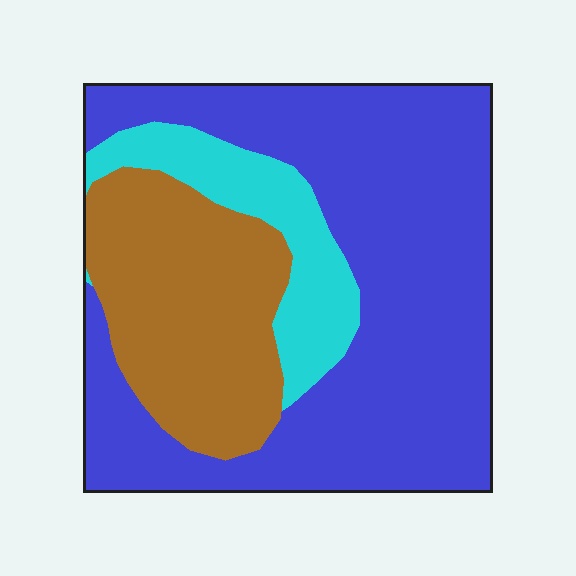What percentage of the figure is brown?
Brown covers around 25% of the figure.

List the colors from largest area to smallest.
From largest to smallest: blue, brown, cyan.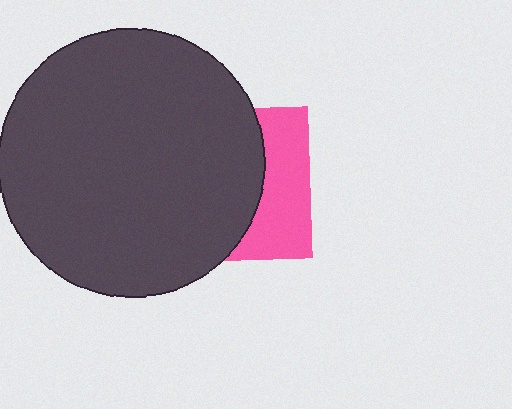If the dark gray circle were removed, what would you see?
You would see the complete pink square.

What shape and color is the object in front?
The object in front is a dark gray circle.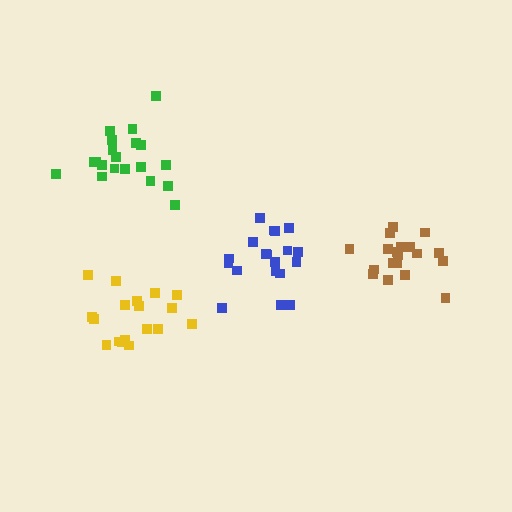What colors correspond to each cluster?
The clusters are colored: blue, brown, yellow, green.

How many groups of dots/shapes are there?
There are 4 groups.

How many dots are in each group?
Group 1: 19 dots, Group 2: 19 dots, Group 3: 18 dots, Group 4: 20 dots (76 total).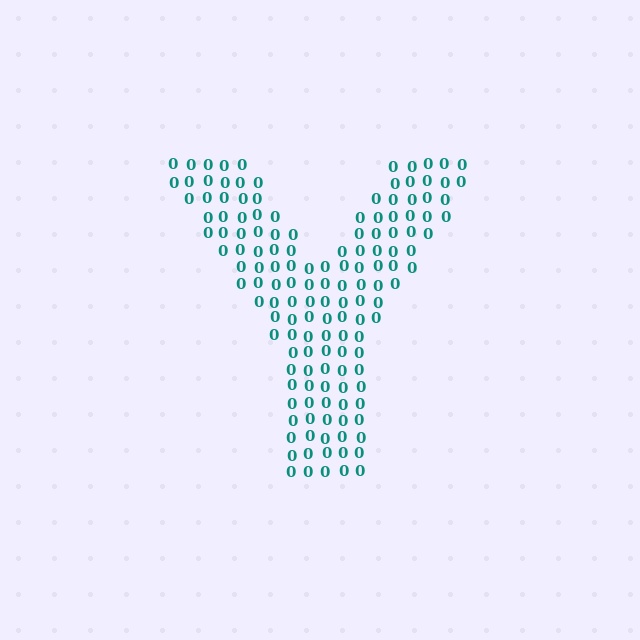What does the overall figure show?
The overall figure shows the letter Y.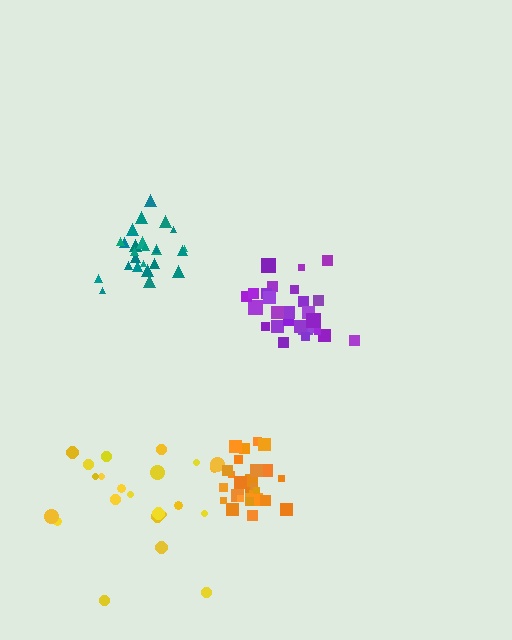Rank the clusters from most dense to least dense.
teal, orange, purple, yellow.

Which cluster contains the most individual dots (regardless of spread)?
Purple (27).